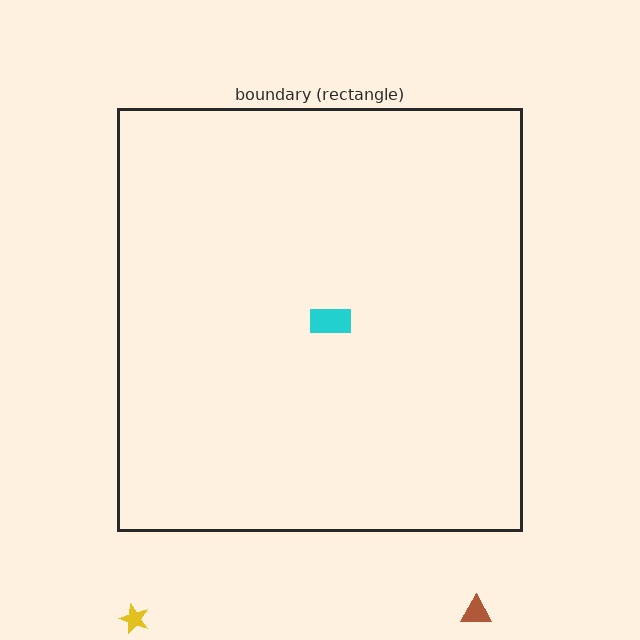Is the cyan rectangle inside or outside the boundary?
Inside.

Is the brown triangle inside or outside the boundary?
Outside.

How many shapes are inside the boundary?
1 inside, 2 outside.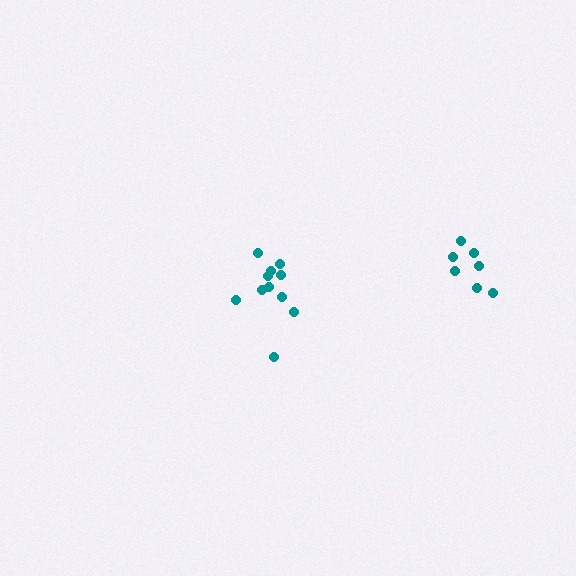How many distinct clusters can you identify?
There are 2 distinct clusters.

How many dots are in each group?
Group 1: 11 dots, Group 2: 7 dots (18 total).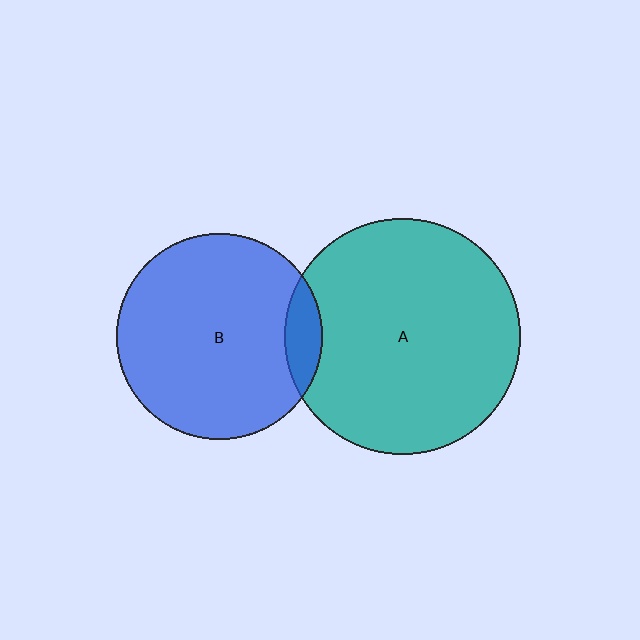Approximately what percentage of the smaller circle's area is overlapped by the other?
Approximately 10%.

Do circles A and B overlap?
Yes.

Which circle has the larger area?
Circle A (teal).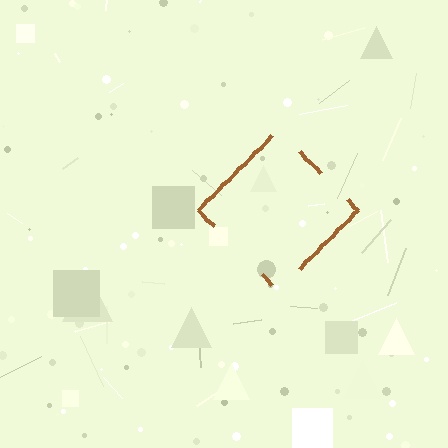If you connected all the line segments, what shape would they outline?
They would outline a diamond.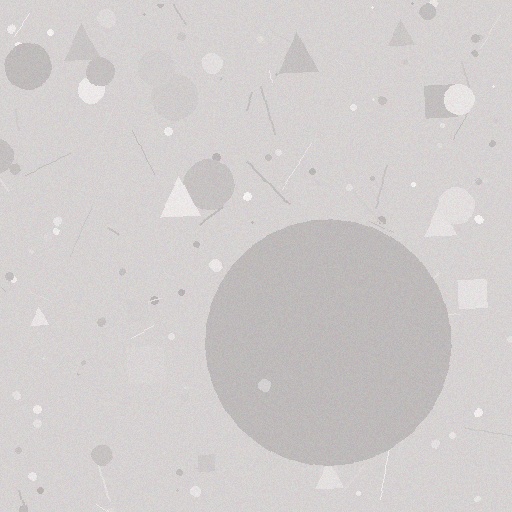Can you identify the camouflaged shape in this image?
The camouflaged shape is a circle.